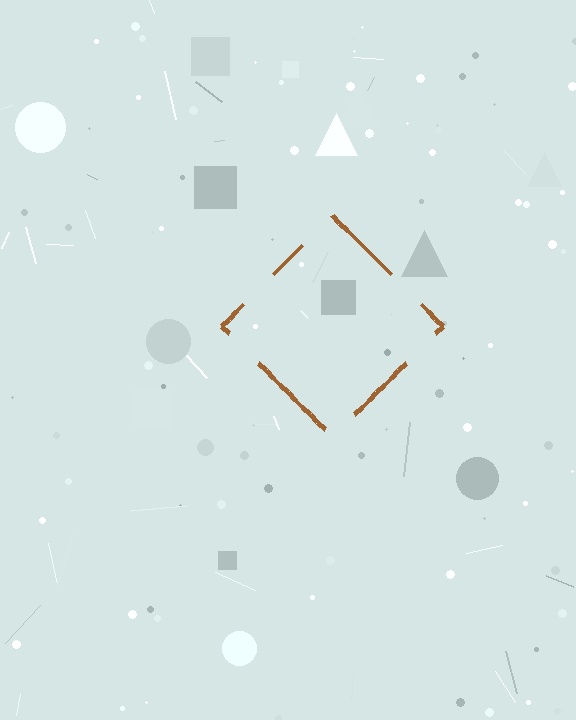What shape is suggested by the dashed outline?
The dashed outline suggests a diamond.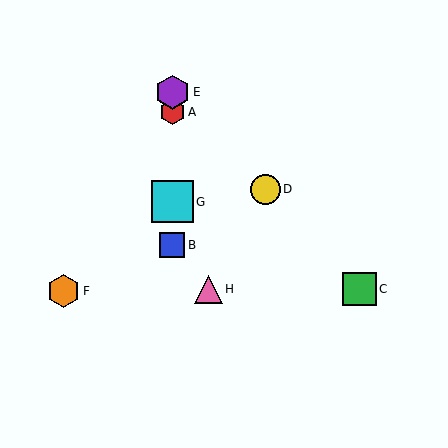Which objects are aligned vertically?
Objects A, B, E, G are aligned vertically.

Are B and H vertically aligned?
No, B is at x≈172 and H is at x≈208.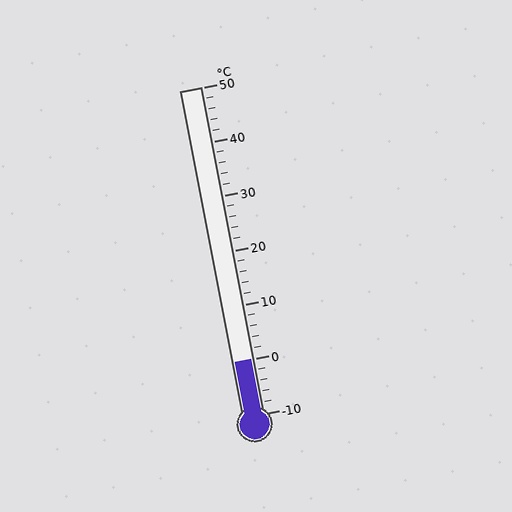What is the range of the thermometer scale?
The thermometer scale ranges from -10°C to 50°C.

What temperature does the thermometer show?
The thermometer shows approximately 0°C.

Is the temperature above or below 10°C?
The temperature is below 10°C.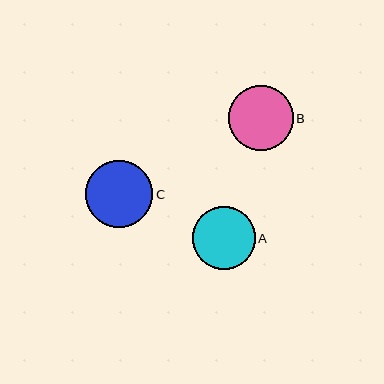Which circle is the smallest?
Circle A is the smallest with a size of approximately 63 pixels.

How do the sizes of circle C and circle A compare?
Circle C and circle A are approximately the same size.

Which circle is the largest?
Circle C is the largest with a size of approximately 67 pixels.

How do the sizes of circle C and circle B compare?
Circle C and circle B are approximately the same size.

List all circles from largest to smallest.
From largest to smallest: C, B, A.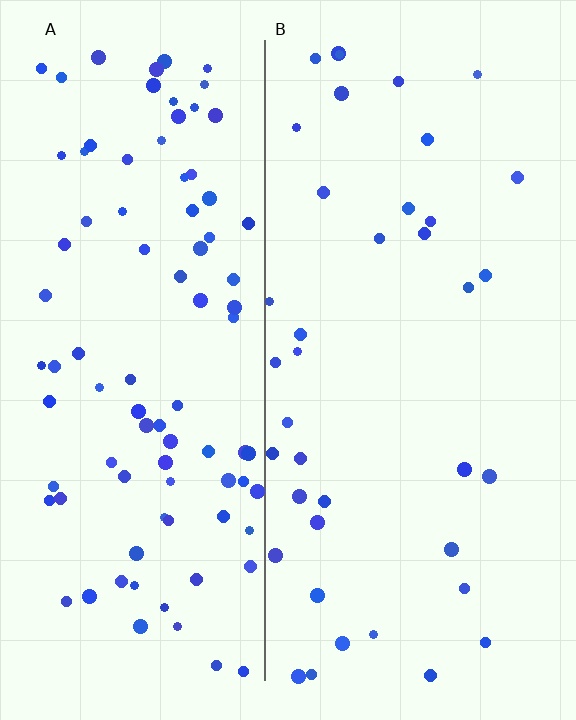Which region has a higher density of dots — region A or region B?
A (the left).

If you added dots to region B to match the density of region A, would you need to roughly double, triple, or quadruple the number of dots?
Approximately double.